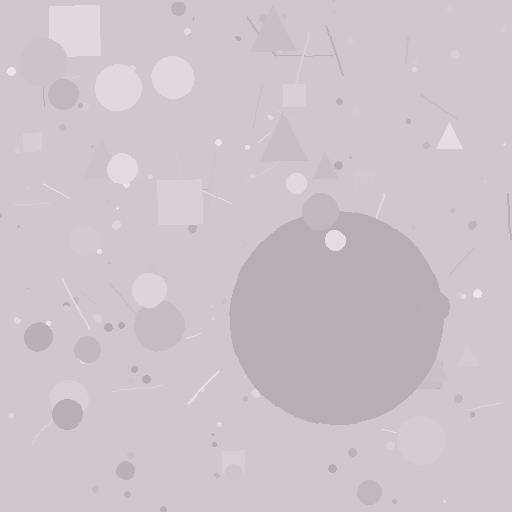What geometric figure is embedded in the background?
A circle is embedded in the background.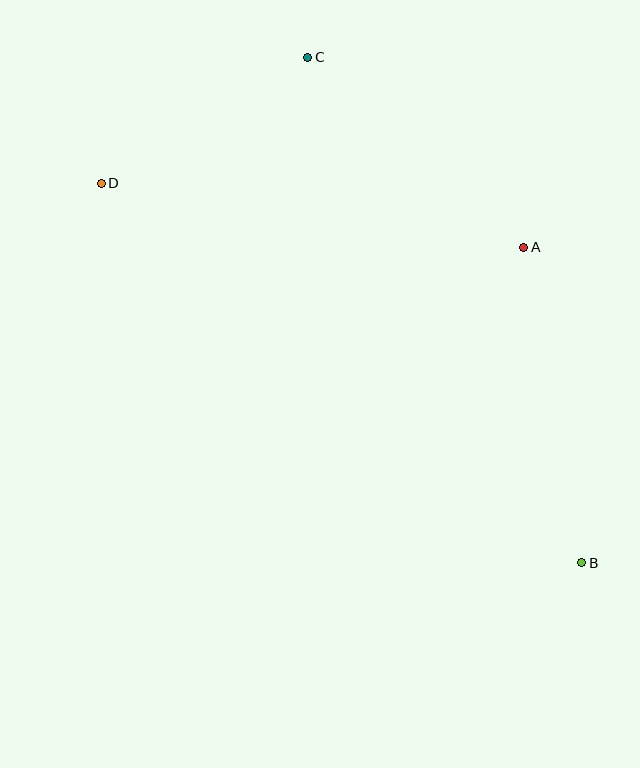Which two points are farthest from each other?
Points B and D are farthest from each other.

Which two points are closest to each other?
Points C and D are closest to each other.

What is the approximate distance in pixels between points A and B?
The distance between A and B is approximately 321 pixels.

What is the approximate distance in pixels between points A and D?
The distance between A and D is approximately 427 pixels.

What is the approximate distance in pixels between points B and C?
The distance between B and C is approximately 575 pixels.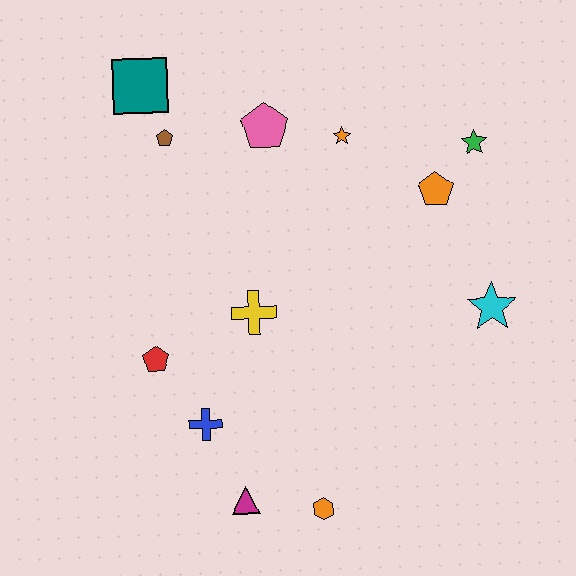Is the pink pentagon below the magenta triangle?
No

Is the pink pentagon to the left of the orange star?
Yes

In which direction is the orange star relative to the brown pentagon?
The orange star is to the right of the brown pentagon.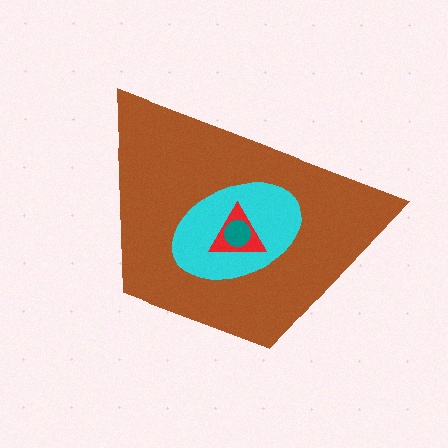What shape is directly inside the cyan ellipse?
The red triangle.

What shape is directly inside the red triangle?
The teal circle.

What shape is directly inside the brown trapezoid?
The cyan ellipse.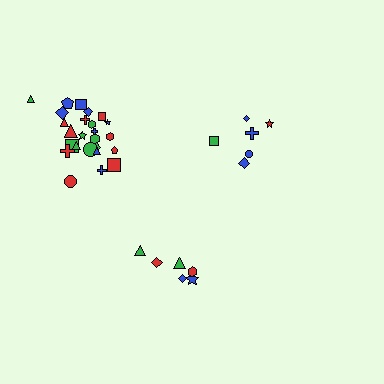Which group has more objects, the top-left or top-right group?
The top-left group.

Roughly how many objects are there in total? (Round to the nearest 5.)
Roughly 35 objects in total.